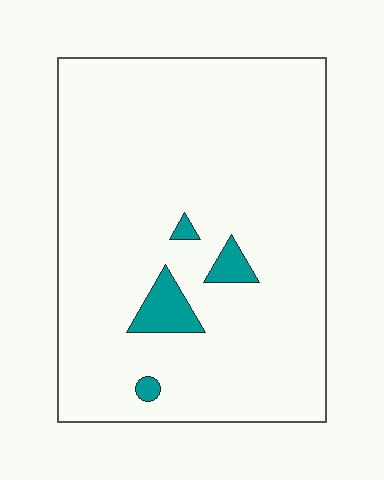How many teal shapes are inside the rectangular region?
4.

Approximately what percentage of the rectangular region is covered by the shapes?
Approximately 5%.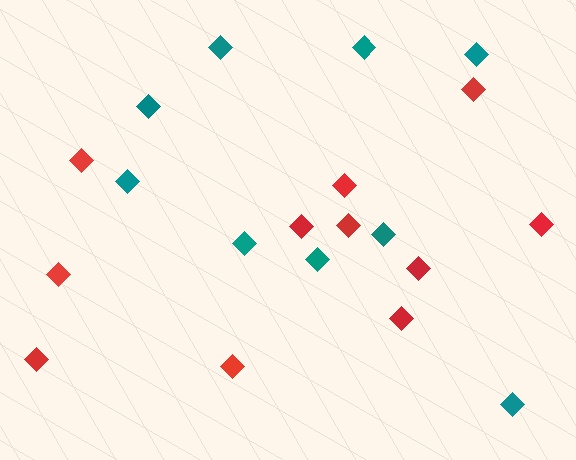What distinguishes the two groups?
There are 2 groups: one group of teal diamonds (9) and one group of red diamonds (11).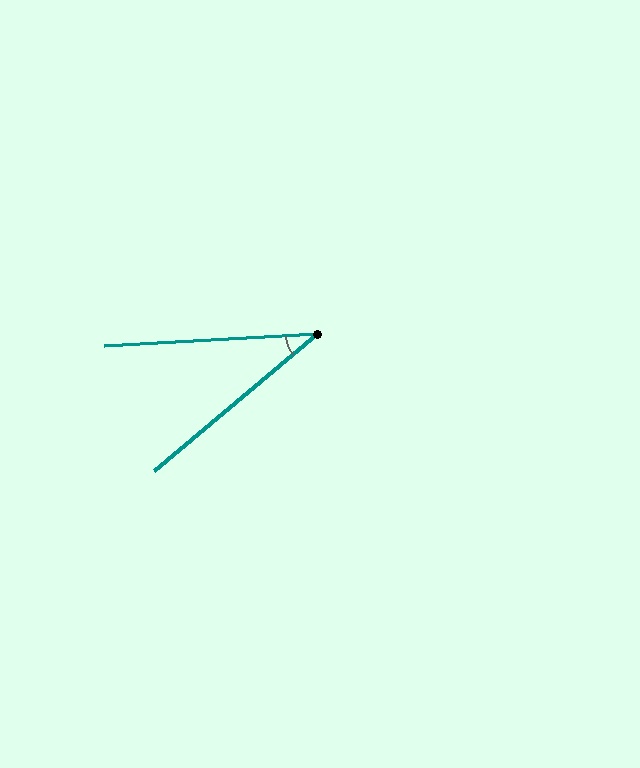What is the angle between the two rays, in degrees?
Approximately 37 degrees.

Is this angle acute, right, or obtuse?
It is acute.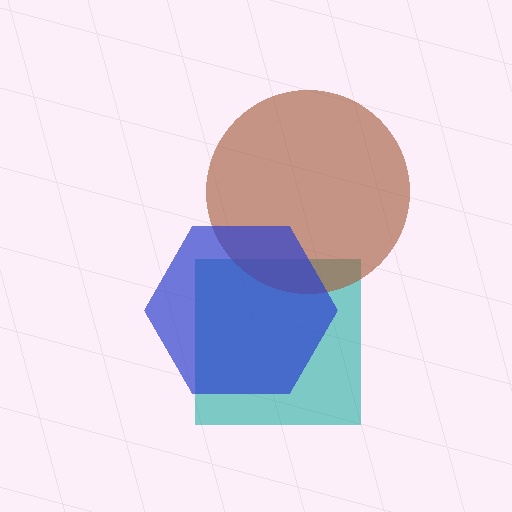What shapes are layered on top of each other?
The layered shapes are: a teal square, a brown circle, a blue hexagon.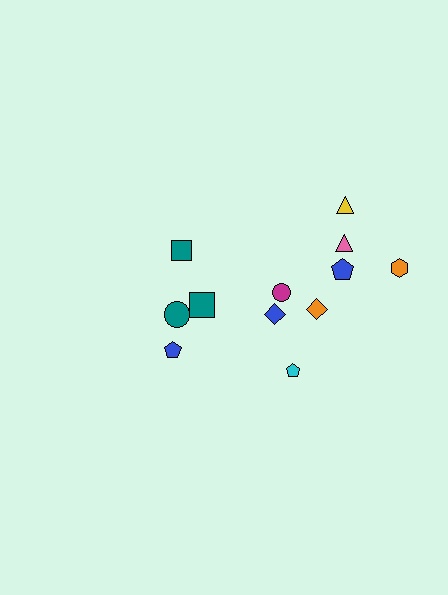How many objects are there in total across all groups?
There are 13 objects.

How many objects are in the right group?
There are 8 objects.